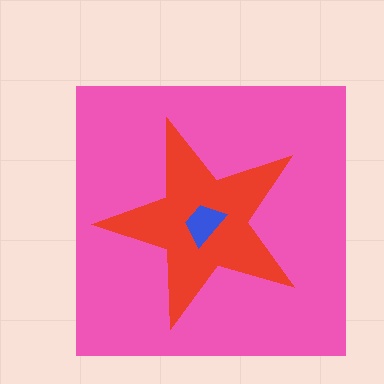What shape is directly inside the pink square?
The red star.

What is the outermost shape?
The pink square.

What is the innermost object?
The blue trapezoid.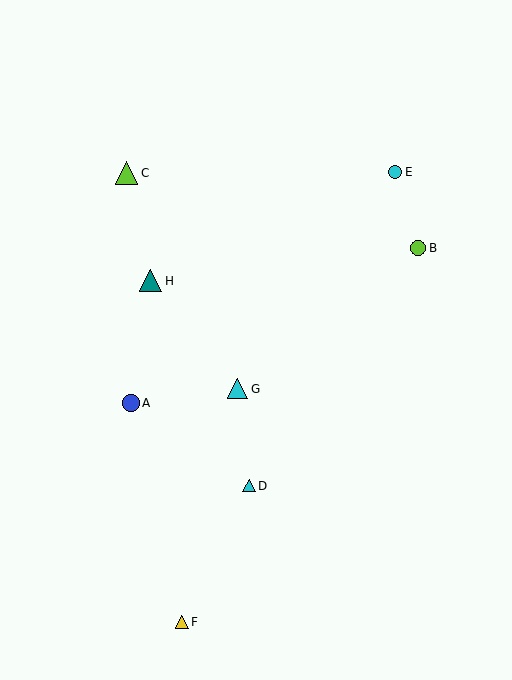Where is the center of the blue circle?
The center of the blue circle is at (131, 403).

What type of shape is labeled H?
Shape H is a teal triangle.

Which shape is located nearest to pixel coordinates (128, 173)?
The lime triangle (labeled C) at (127, 173) is nearest to that location.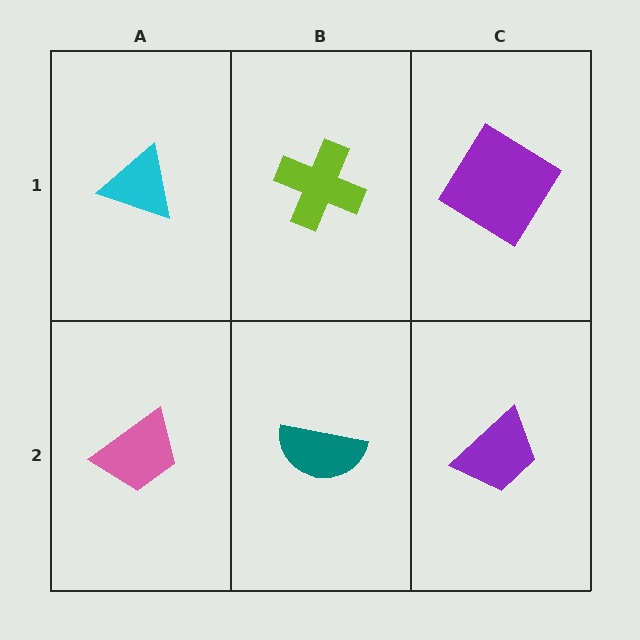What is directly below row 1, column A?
A pink trapezoid.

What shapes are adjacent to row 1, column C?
A purple trapezoid (row 2, column C), a lime cross (row 1, column B).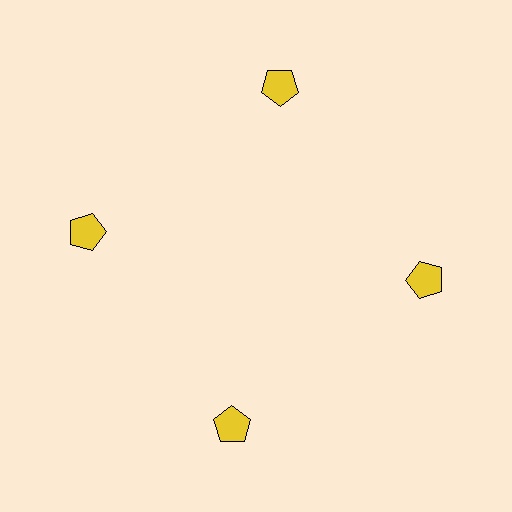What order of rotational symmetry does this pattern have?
This pattern has 4-fold rotational symmetry.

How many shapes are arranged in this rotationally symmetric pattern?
There are 4 shapes, arranged in 4 groups of 1.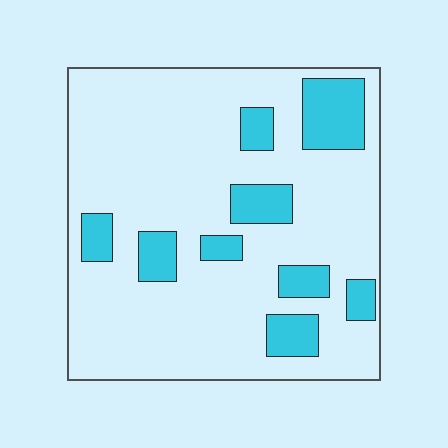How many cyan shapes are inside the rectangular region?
9.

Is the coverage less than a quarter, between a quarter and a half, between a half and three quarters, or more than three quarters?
Less than a quarter.